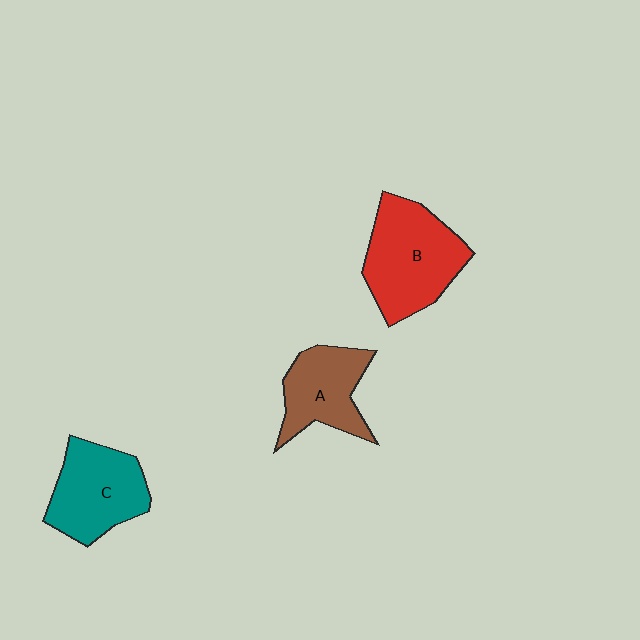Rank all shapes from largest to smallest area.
From largest to smallest: B (red), C (teal), A (brown).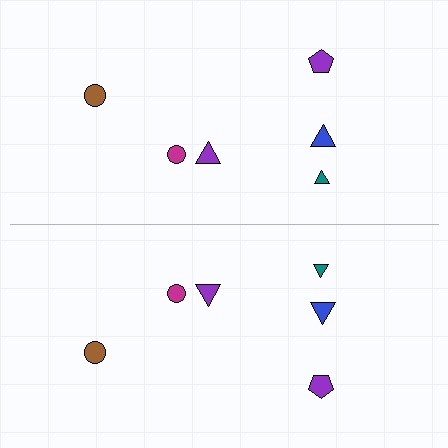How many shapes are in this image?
There are 12 shapes in this image.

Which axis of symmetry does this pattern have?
The pattern has a horizontal axis of symmetry running through the center of the image.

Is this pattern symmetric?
Yes, this pattern has bilateral (reflection) symmetry.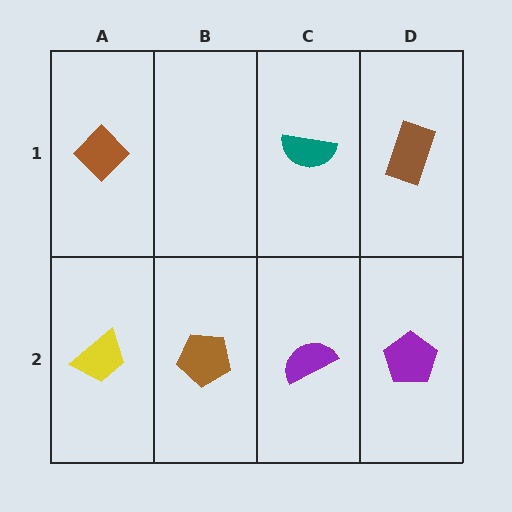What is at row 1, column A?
A brown diamond.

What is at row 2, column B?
A brown pentagon.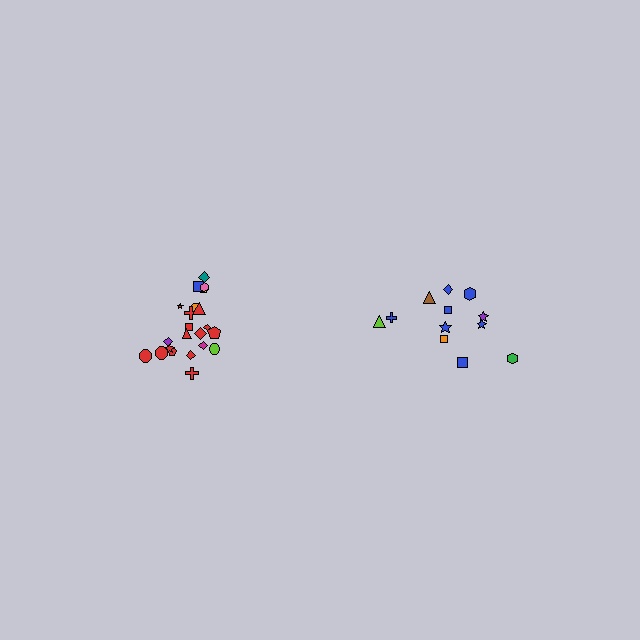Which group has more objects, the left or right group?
The left group.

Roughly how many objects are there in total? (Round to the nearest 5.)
Roughly 35 objects in total.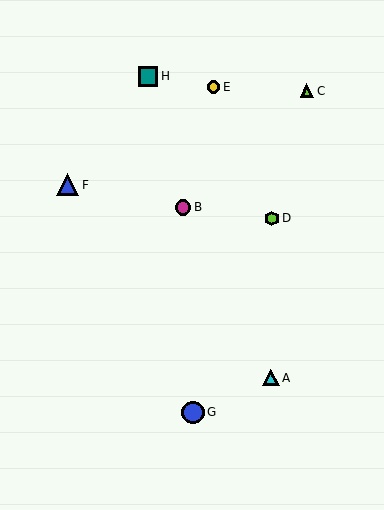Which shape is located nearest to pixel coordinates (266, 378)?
The cyan triangle (labeled A) at (271, 378) is nearest to that location.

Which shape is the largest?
The blue triangle (labeled F) is the largest.